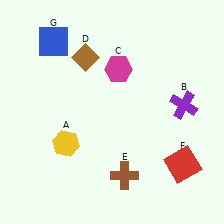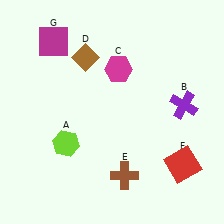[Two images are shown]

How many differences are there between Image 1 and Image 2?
There are 2 differences between the two images.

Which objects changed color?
A changed from yellow to lime. G changed from blue to magenta.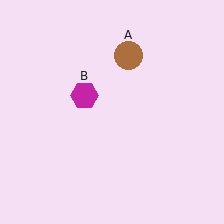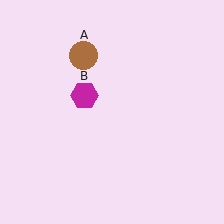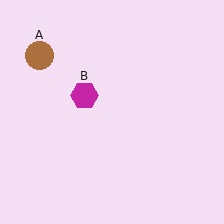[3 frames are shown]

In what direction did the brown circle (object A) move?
The brown circle (object A) moved left.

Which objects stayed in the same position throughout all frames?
Magenta hexagon (object B) remained stationary.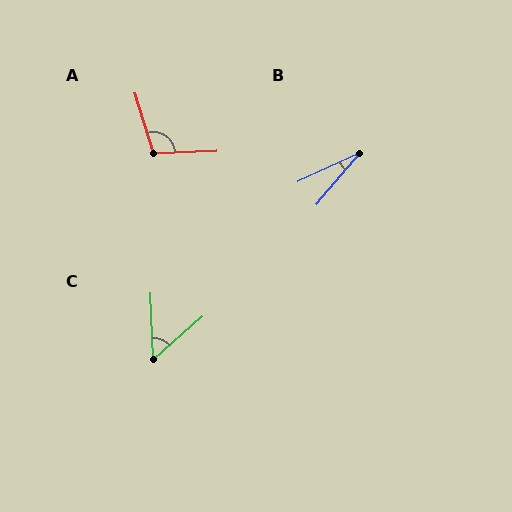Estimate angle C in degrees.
Approximately 51 degrees.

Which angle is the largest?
A, at approximately 104 degrees.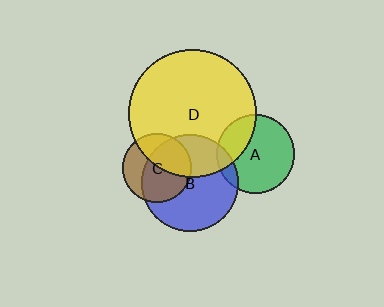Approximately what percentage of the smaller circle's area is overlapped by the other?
Approximately 25%.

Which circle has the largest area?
Circle D (yellow).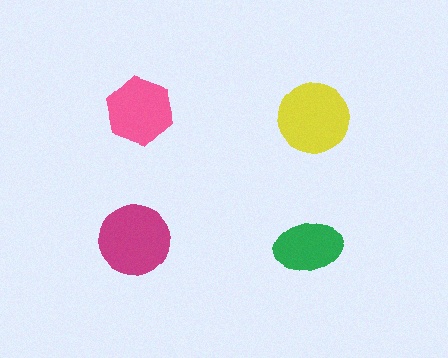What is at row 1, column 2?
A yellow circle.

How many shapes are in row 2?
2 shapes.